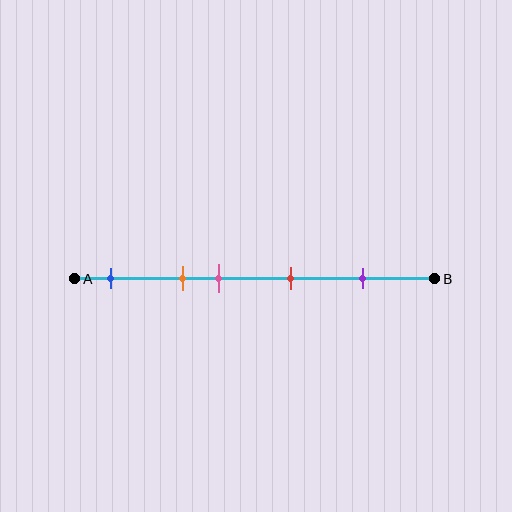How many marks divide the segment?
There are 5 marks dividing the segment.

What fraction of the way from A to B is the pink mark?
The pink mark is approximately 40% (0.4) of the way from A to B.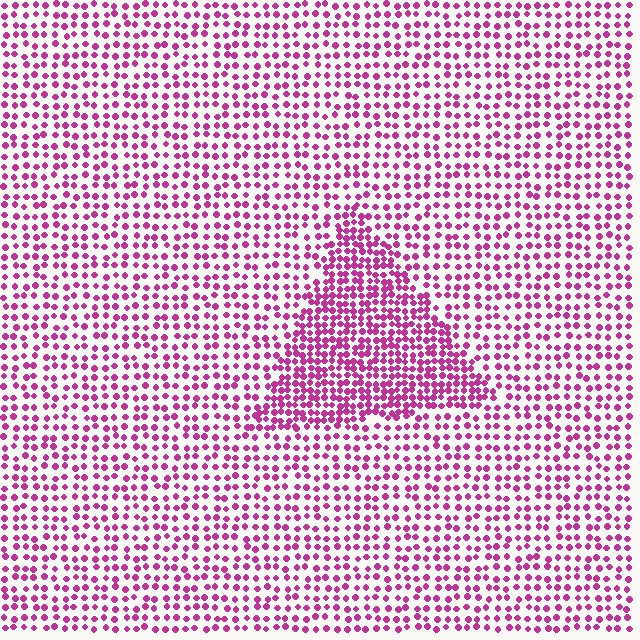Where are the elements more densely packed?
The elements are more densely packed inside the triangle boundary.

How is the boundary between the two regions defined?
The boundary is defined by a change in element density (approximately 1.9x ratio). All elements are the same color, size, and shape.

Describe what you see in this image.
The image contains small magenta elements arranged at two different densities. A triangle-shaped region is visible where the elements are more densely packed than the surrounding area.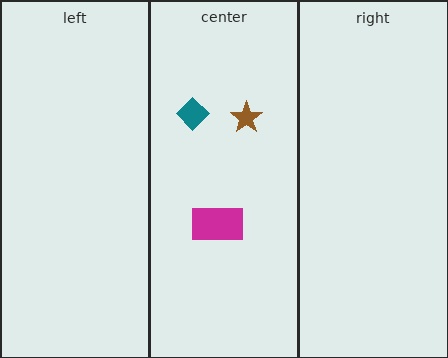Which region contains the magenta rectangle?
The center region.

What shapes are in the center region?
The teal diamond, the magenta rectangle, the brown star.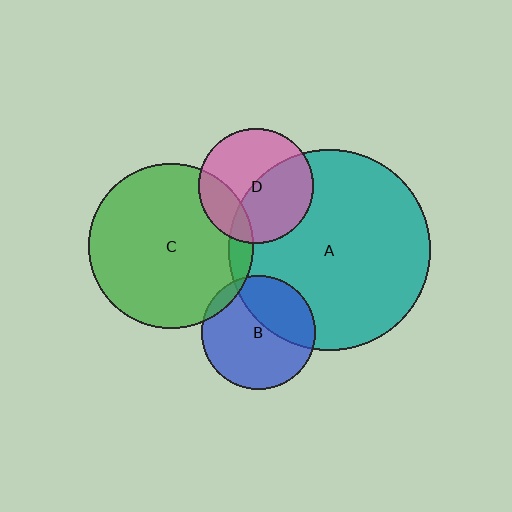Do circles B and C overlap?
Yes.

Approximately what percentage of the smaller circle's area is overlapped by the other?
Approximately 5%.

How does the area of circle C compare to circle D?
Approximately 2.1 times.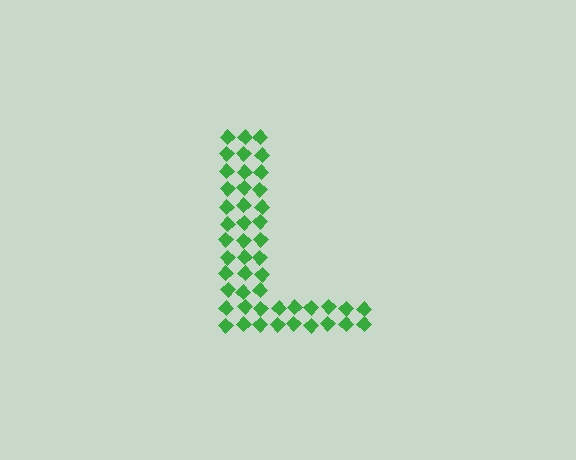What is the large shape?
The large shape is the letter L.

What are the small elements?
The small elements are diamonds.